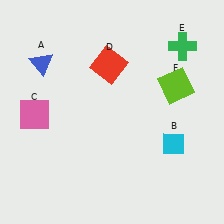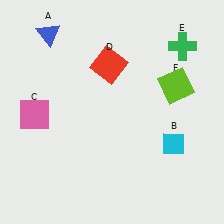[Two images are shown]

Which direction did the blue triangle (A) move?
The blue triangle (A) moved up.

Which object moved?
The blue triangle (A) moved up.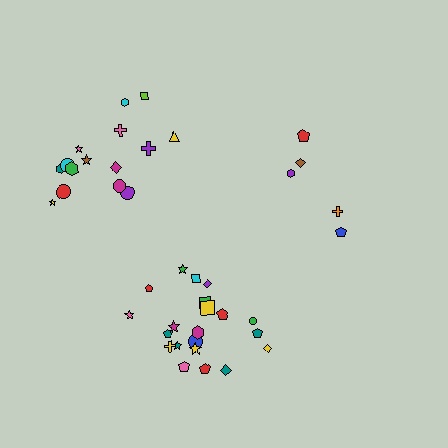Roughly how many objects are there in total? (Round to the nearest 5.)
Roughly 40 objects in total.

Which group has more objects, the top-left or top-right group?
The top-left group.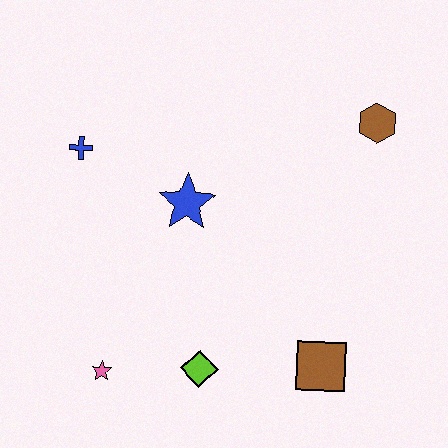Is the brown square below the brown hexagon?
Yes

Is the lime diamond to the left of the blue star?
No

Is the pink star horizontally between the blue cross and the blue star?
Yes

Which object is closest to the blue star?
The blue cross is closest to the blue star.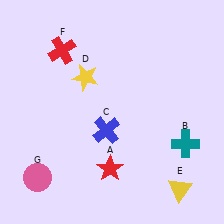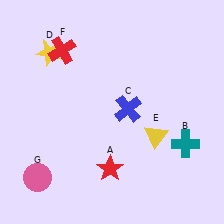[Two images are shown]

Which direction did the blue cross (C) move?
The blue cross (C) moved right.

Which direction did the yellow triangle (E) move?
The yellow triangle (E) moved up.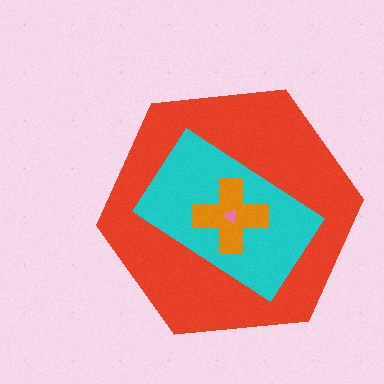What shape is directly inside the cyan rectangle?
The orange cross.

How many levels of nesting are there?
4.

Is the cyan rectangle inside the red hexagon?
Yes.